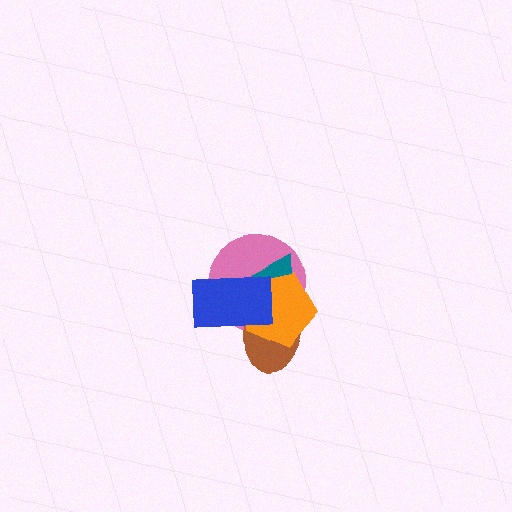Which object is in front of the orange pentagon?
The blue rectangle is in front of the orange pentagon.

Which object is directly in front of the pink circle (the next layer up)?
The teal triangle is directly in front of the pink circle.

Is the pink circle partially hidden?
Yes, it is partially covered by another shape.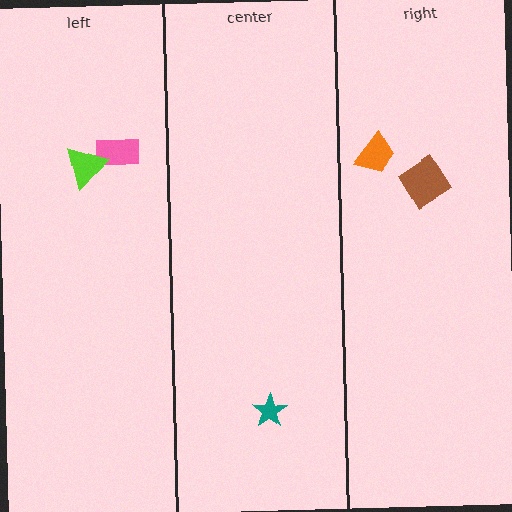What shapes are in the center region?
The teal star.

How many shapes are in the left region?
2.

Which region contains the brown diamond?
The right region.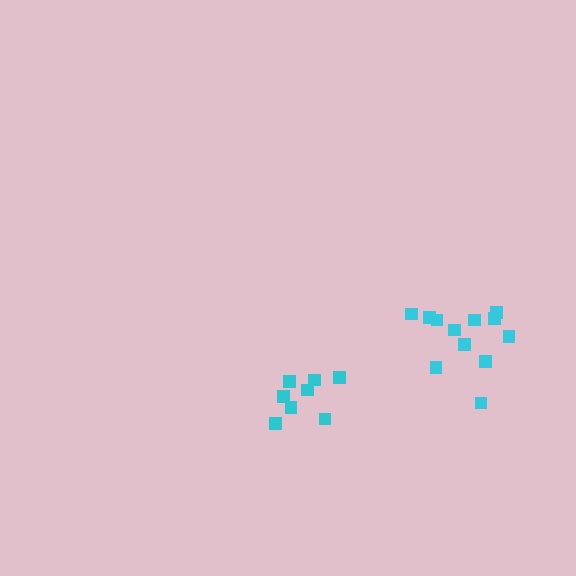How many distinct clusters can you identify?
There are 2 distinct clusters.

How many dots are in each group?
Group 1: 8 dots, Group 2: 12 dots (20 total).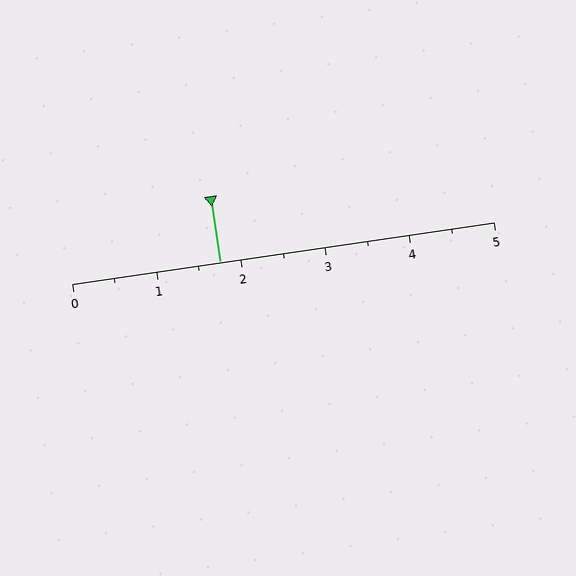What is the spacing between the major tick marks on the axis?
The major ticks are spaced 1 apart.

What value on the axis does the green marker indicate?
The marker indicates approximately 1.8.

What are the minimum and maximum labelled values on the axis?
The axis runs from 0 to 5.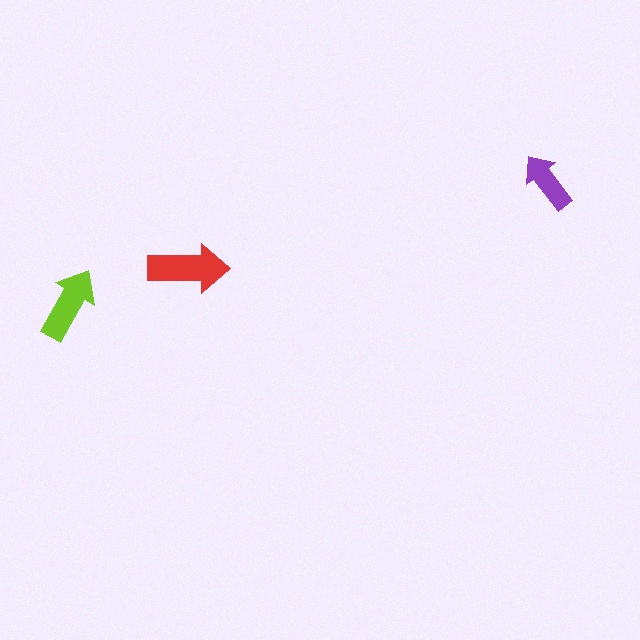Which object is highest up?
The purple arrow is topmost.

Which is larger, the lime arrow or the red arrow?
The red one.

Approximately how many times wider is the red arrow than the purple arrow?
About 1.5 times wider.